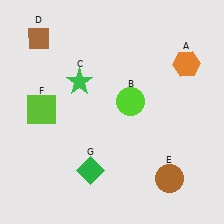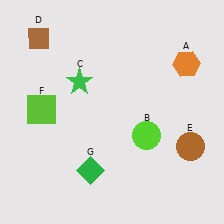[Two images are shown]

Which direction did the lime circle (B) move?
The lime circle (B) moved down.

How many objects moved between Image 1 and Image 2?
2 objects moved between the two images.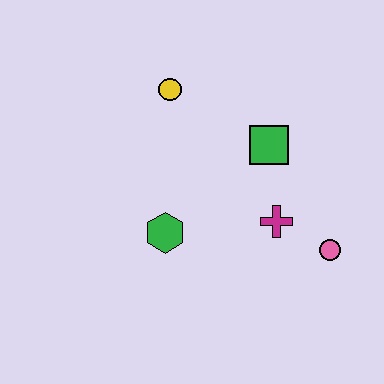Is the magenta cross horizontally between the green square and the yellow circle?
No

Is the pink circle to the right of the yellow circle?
Yes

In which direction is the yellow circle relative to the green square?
The yellow circle is to the left of the green square.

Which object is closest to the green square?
The magenta cross is closest to the green square.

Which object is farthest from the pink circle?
The yellow circle is farthest from the pink circle.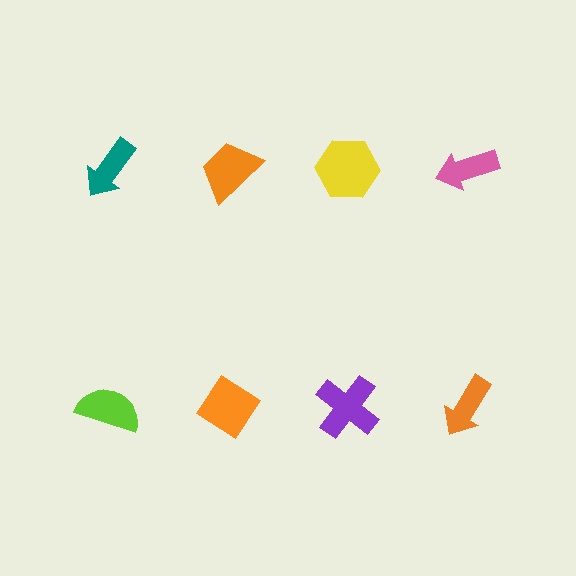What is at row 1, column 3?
A yellow hexagon.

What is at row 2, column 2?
An orange diamond.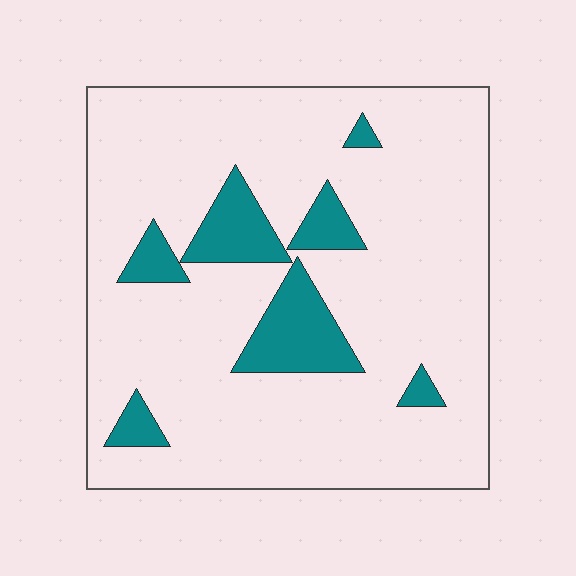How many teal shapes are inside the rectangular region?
7.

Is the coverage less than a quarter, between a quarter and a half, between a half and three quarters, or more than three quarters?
Less than a quarter.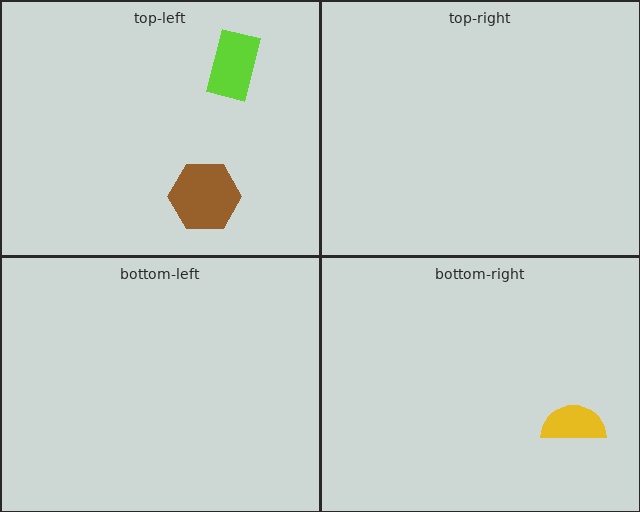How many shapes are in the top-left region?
2.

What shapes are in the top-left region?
The brown hexagon, the lime rectangle.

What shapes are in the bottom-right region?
The yellow semicircle.